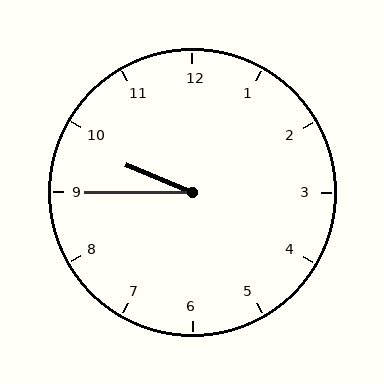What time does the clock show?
9:45.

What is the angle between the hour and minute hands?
Approximately 22 degrees.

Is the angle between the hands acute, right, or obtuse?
It is acute.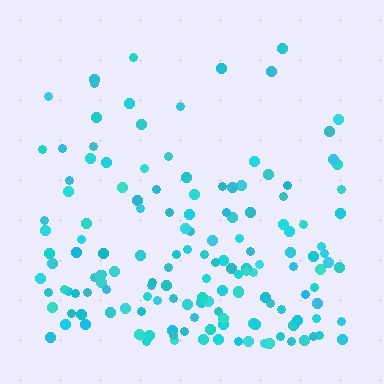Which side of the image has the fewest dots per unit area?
The top.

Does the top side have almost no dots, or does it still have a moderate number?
Still a moderate number, just noticeably fewer than the bottom.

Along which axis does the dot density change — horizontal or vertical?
Vertical.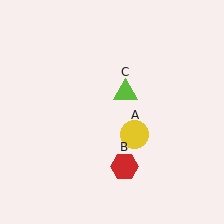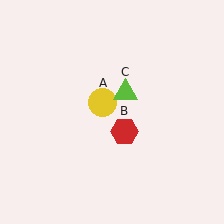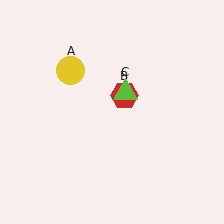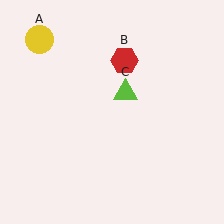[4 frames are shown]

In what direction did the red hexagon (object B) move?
The red hexagon (object B) moved up.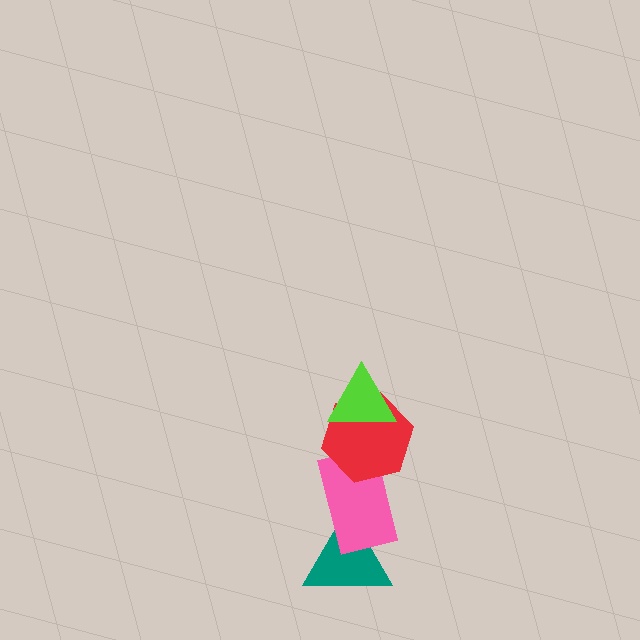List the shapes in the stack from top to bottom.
From top to bottom: the lime triangle, the red hexagon, the pink rectangle, the teal triangle.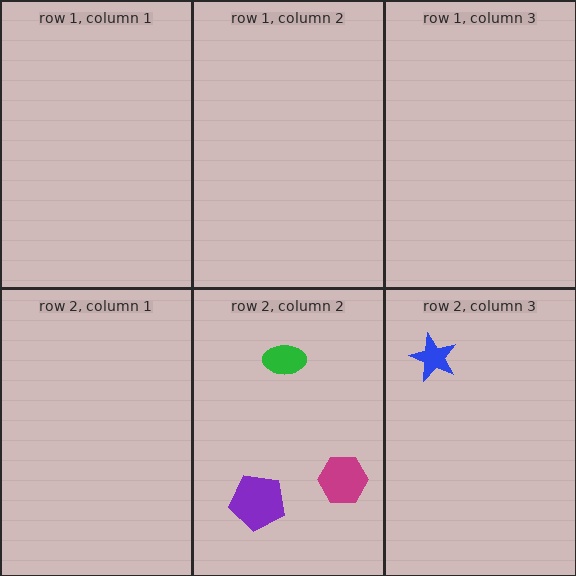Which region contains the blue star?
The row 2, column 3 region.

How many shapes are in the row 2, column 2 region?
3.